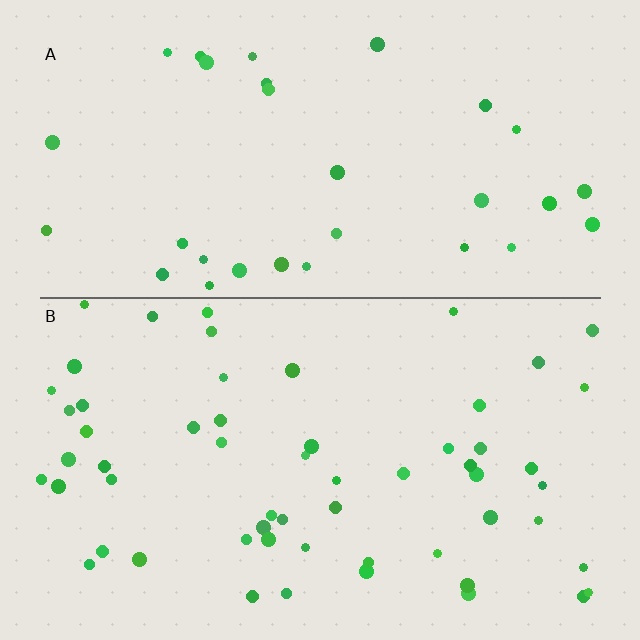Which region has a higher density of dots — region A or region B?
B (the bottom).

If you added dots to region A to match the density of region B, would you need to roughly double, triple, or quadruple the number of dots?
Approximately double.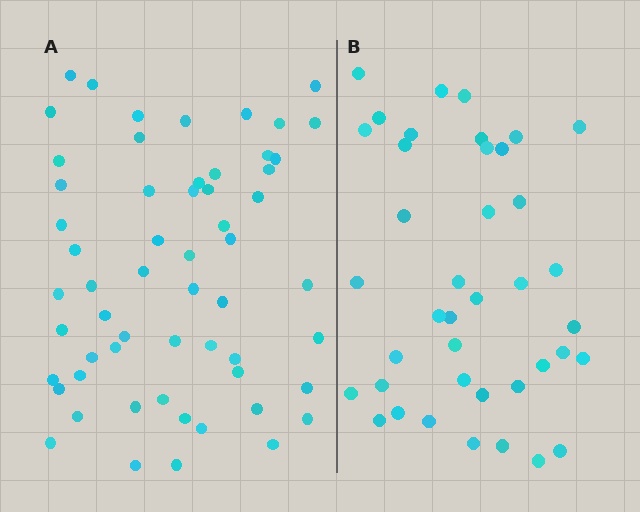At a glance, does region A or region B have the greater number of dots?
Region A (the left region) has more dots.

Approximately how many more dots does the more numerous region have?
Region A has approximately 20 more dots than region B.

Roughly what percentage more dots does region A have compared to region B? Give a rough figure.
About 45% more.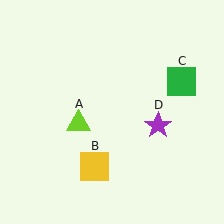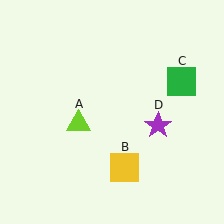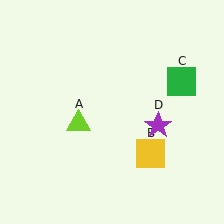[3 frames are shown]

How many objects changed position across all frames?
1 object changed position: yellow square (object B).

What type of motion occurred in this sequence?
The yellow square (object B) rotated counterclockwise around the center of the scene.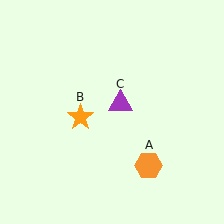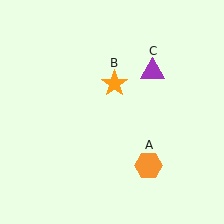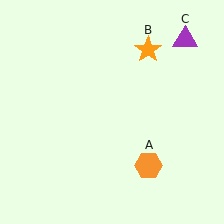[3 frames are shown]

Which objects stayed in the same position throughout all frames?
Orange hexagon (object A) remained stationary.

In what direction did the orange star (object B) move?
The orange star (object B) moved up and to the right.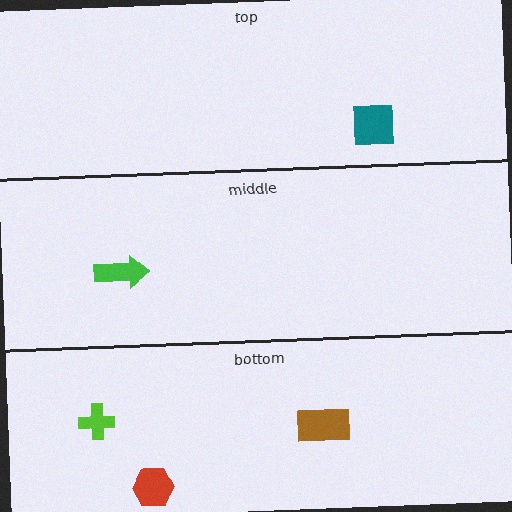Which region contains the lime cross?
The bottom region.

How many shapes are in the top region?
1.